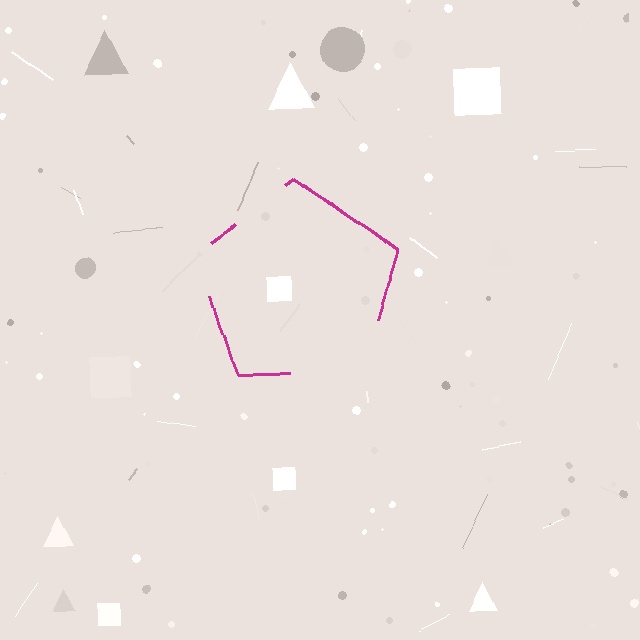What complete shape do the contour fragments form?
The contour fragments form a pentagon.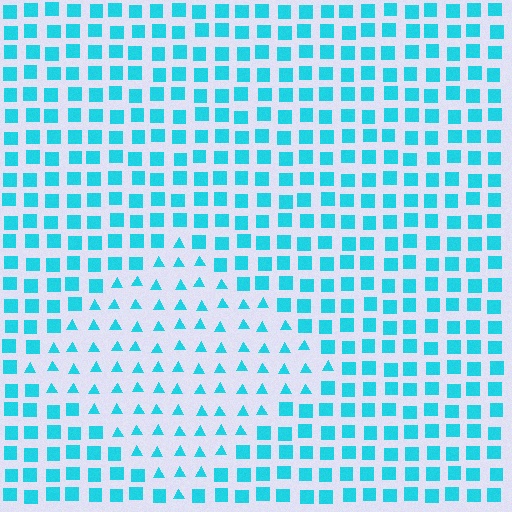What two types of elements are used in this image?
The image uses triangles inside the diamond region and squares outside it.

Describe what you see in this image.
The image is filled with small cyan elements arranged in a uniform grid. A diamond-shaped region contains triangles, while the surrounding area contains squares. The boundary is defined purely by the change in element shape.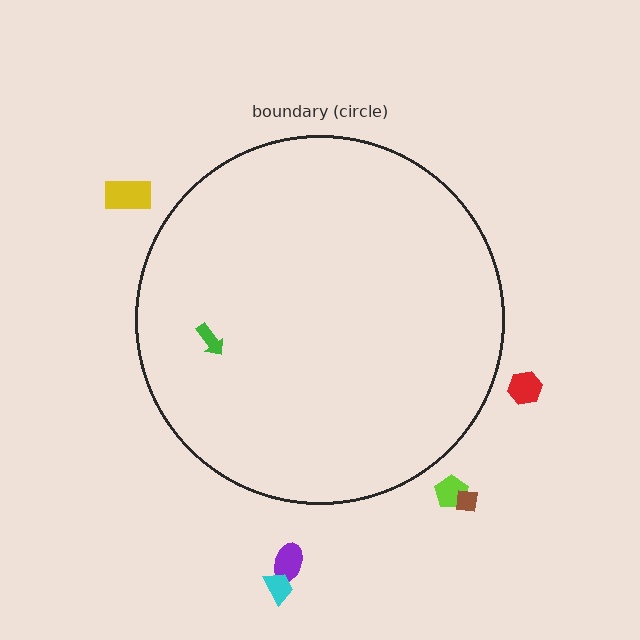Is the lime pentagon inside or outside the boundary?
Outside.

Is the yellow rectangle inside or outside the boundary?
Outside.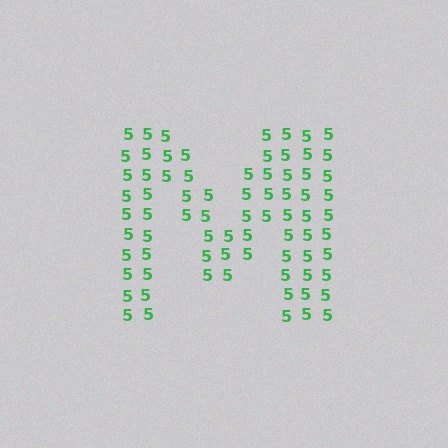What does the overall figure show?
The overall figure shows the letter M.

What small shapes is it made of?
It is made of small digit 5's.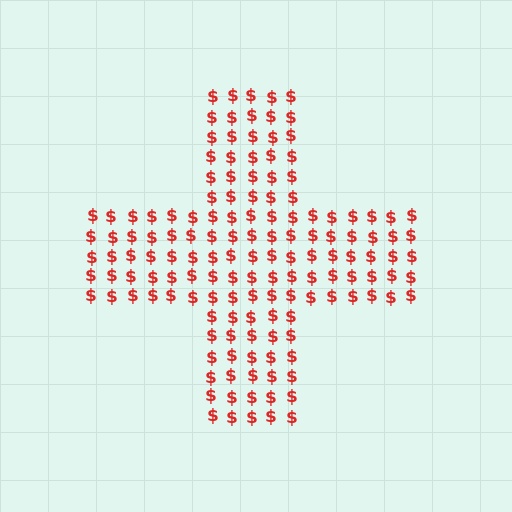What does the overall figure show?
The overall figure shows a cross.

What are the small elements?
The small elements are dollar signs.